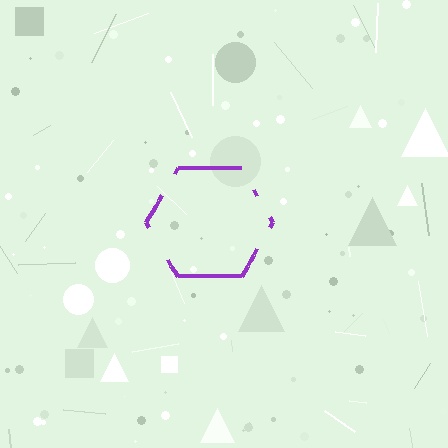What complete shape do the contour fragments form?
The contour fragments form a hexagon.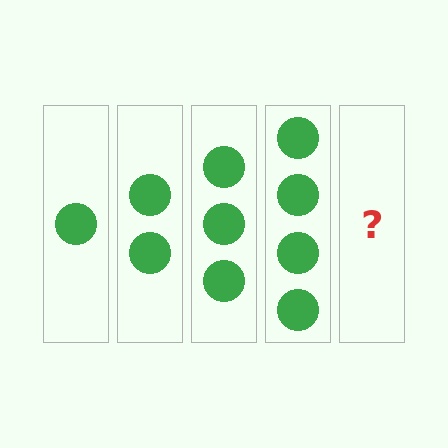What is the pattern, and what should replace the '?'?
The pattern is that each step adds one more circle. The '?' should be 5 circles.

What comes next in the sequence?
The next element should be 5 circles.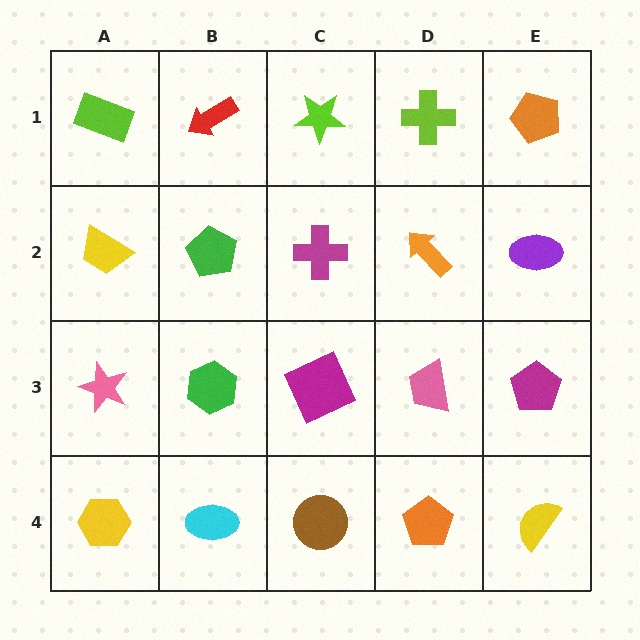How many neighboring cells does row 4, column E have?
2.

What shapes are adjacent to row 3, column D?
An orange arrow (row 2, column D), an orange pentagon (row 4, column D), a magenta square (row 3, column C), a magenta pentagon (row 3, column E).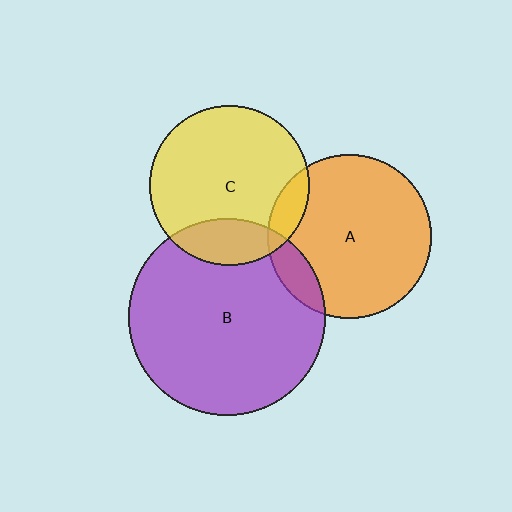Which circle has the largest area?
Circle B (purple).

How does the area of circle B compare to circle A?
Approximately 1.4 times.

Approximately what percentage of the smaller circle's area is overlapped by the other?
Approximately 10%.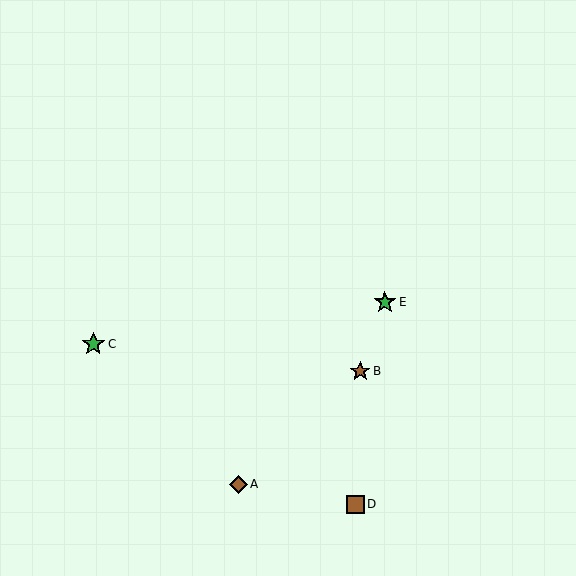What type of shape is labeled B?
Shape B is a brown star.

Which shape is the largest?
The green star (labeled C) is the largest.